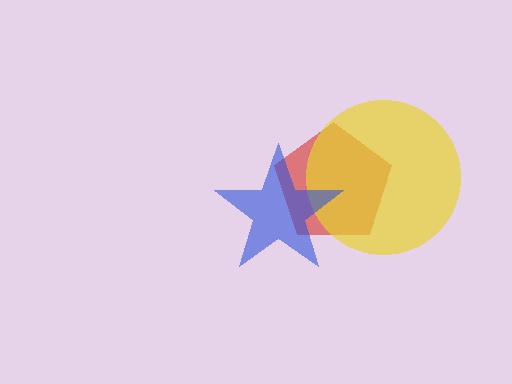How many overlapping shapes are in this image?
There are 3 overlapping shapes in the image.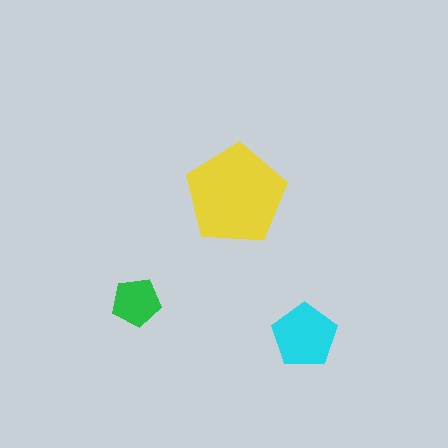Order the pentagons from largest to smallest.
the yellow one, the cyan one, the green one.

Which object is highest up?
The yellow pentagon is topmost.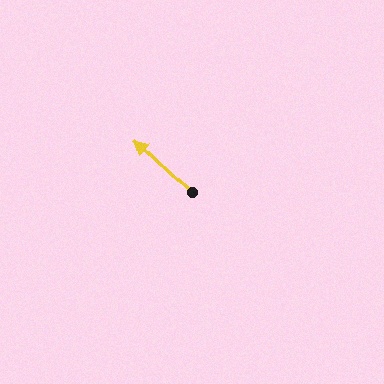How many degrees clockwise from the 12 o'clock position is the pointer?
Approximately 313 degrees.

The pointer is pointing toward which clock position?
Roughly 10 o'clock.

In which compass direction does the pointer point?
Northwest.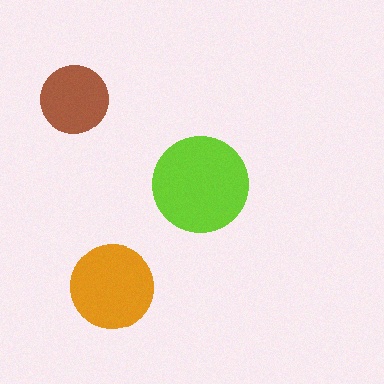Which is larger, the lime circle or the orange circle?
The lime one.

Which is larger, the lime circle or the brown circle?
The lime one.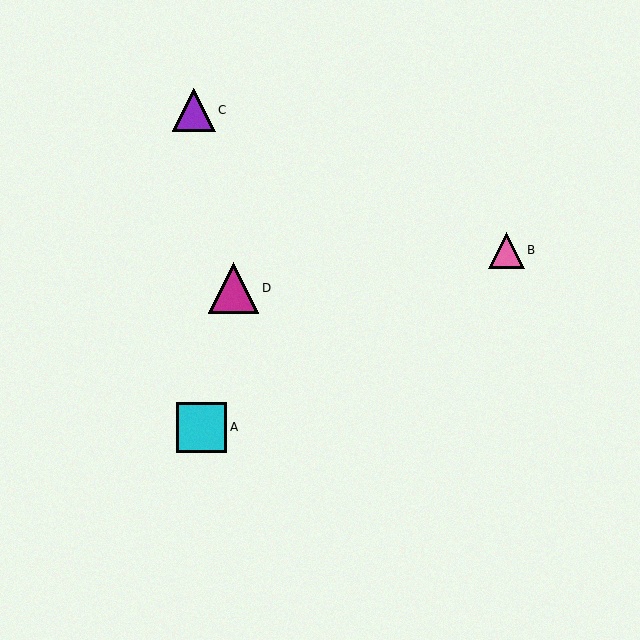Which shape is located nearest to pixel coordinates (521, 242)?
The pink triangle (labeled B) at (506, 250) is nearest to that location.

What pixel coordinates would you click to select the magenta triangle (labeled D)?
Click at (234, 288) to select the magenta triangle D.